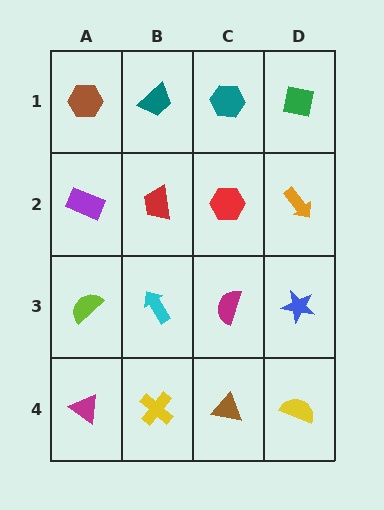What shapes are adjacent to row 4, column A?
A lime semicircle (row 3, column A), a yellow cross (row 4, column B).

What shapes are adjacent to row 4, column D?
A blue star (row 3, column D), a brown triangle (row 4, column C).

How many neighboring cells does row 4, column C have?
3.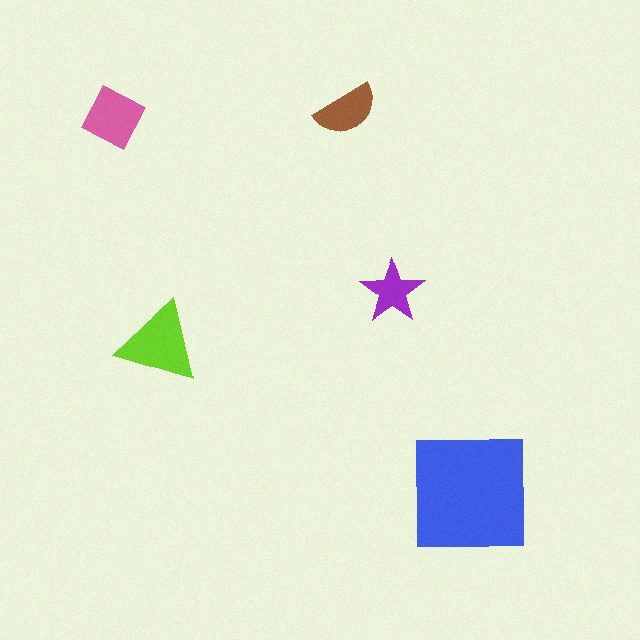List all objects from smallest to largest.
The purple star, the brown semicircle, the pink diamond, the lime triangle, the blue square.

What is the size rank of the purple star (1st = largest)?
5th.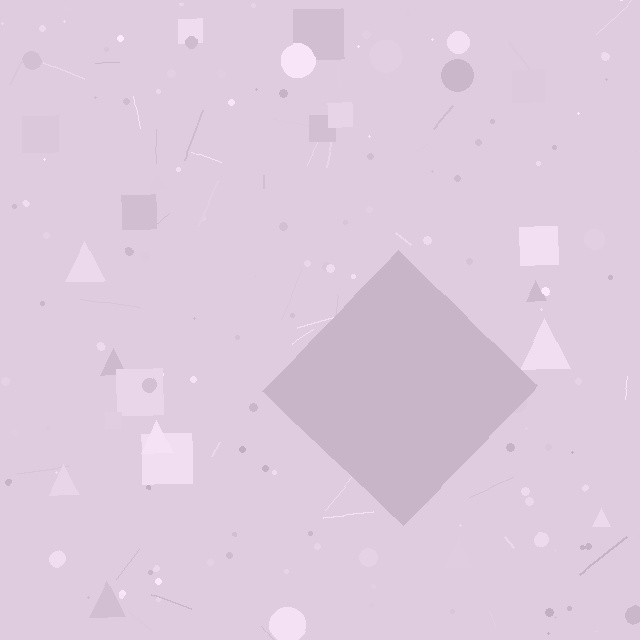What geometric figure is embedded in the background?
A diamond is embedded in the background.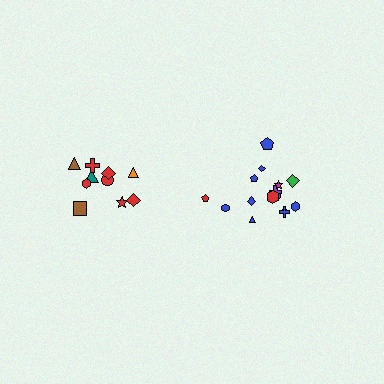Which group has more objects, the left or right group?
The right group.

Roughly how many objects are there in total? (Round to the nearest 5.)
Roughly 25 objects in total.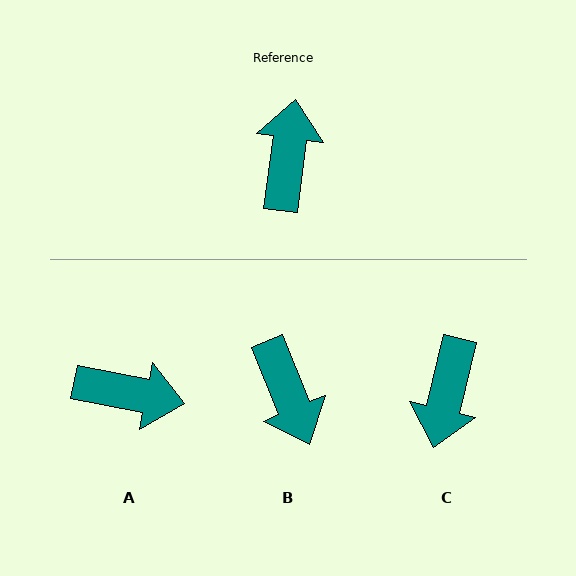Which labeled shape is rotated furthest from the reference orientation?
C, about 174 degrees away.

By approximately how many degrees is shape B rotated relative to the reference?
Approximately 150 degrees clockwise.